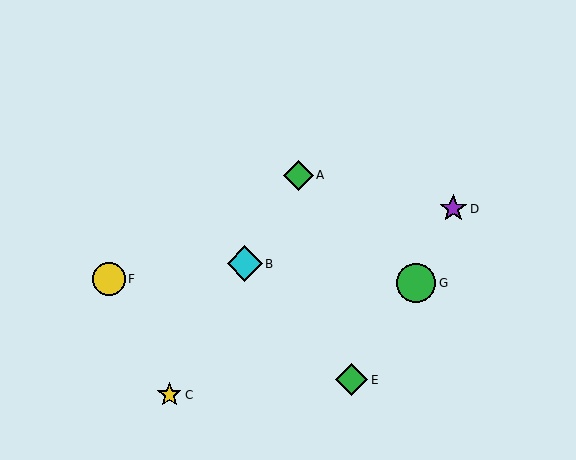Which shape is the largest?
The green circle (labeled G) is the largest.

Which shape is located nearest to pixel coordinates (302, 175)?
The green diamond (labeled A) at (298, 175) is nearest to that location.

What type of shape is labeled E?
Shape E is a green diamond.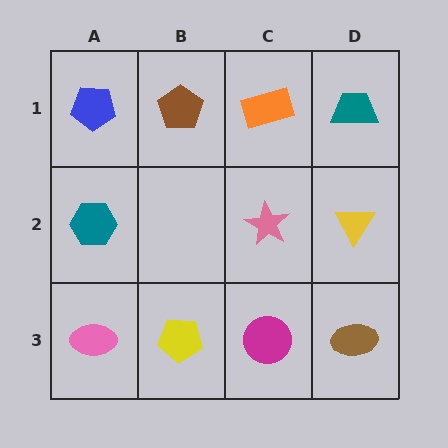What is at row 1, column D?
A teal trapezoid.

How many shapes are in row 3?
4 shapes.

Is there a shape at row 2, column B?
No, that cell is empty.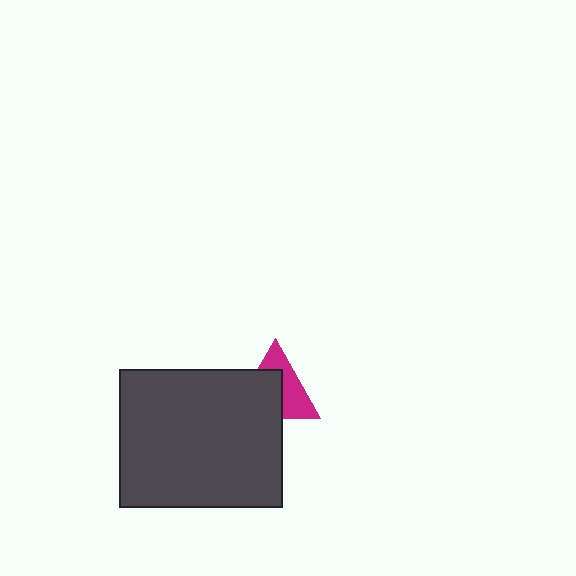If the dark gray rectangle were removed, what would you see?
You would see the complete magenta triangle.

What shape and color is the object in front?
The object in front is a dark gray rectangle.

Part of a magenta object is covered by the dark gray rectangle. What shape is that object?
It is a triangle.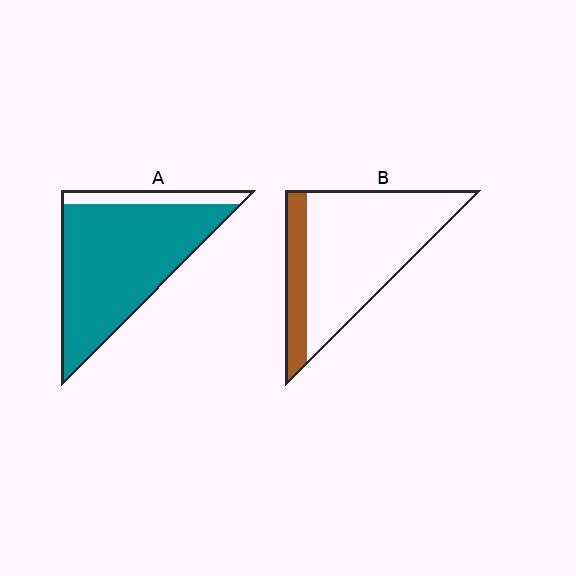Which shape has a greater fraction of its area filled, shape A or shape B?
Shape A.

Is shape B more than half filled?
No.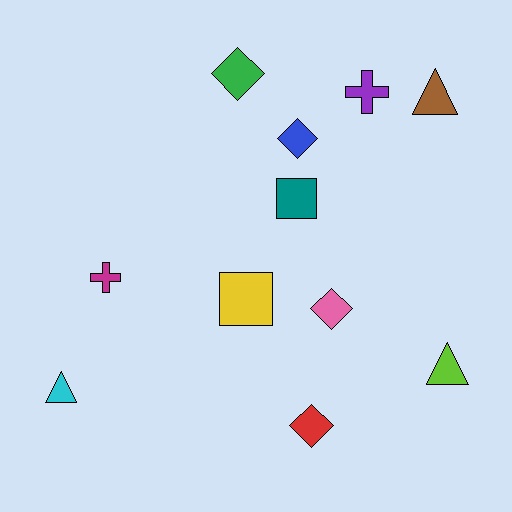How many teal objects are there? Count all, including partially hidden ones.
There is 1 teal object.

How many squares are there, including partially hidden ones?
There are 2 squares.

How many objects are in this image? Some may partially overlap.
There are 11 objects.